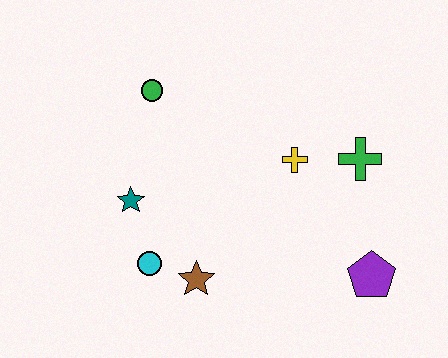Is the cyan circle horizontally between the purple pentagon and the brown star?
No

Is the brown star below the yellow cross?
Yes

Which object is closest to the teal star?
The cyan circle is closest to the teal star.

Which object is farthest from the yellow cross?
The cyan circle is farthest from the yellow cross.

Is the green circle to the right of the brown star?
No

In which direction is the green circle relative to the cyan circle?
The green circle is above the cyan circle.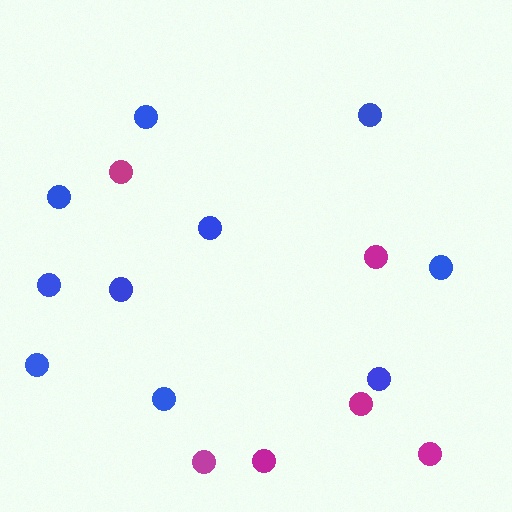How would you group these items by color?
There are 2 groups: one group of blue circles (10) and one group of magenta circles (6).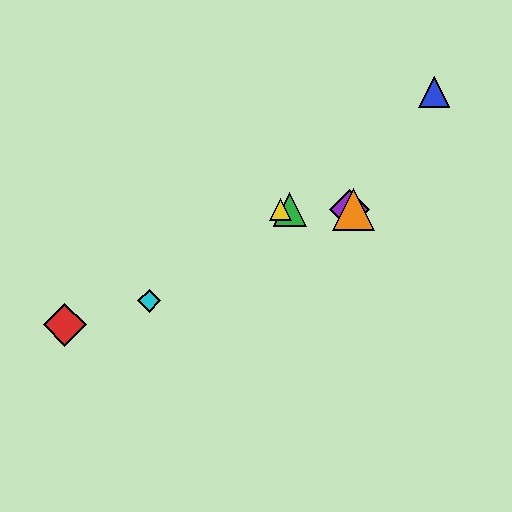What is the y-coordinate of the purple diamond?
The purple diamond is at y≈209.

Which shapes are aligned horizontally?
The green triangle, the yellow triangle, the purple diamond, the orange triangle are aligned horizontally.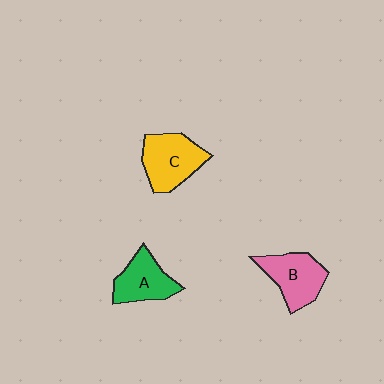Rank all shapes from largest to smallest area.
From largest to smallest: C (yellow), B (pink), A (green).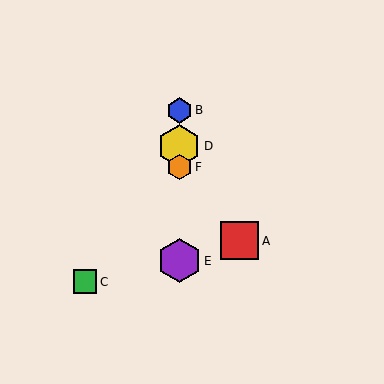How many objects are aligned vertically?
4 objects (B, D, E, F) are aligned vertically.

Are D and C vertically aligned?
No, D is at x≈179 and C is at x≈85.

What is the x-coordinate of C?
Object C is at x≈85.